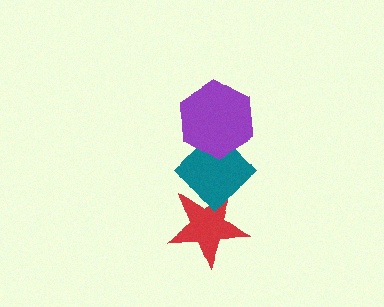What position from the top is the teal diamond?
The teal diamond is 2nd from the top.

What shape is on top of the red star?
The teal diamond is on top of the red star.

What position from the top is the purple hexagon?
The purple hexagon is 1st from the top.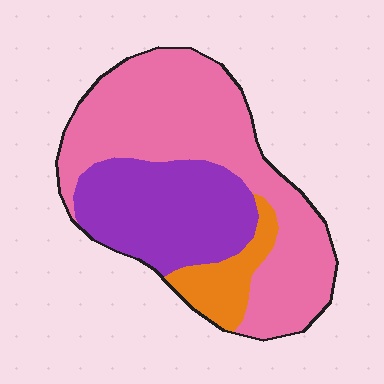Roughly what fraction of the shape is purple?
Purple takes up about one third (1/3) of the shape.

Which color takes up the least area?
Orange, at roughly 10%.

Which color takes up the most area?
Pink, at roughly 55%.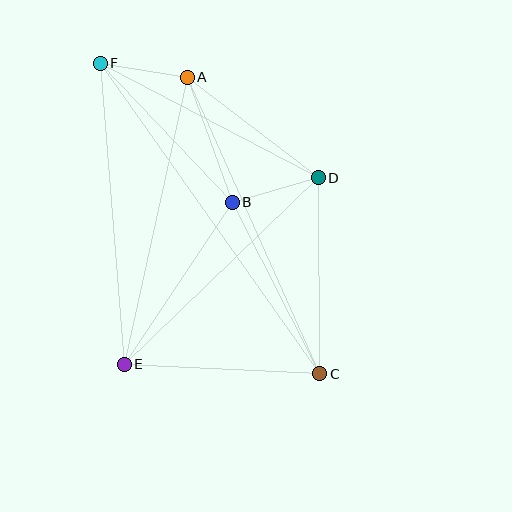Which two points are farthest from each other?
Points C and F are farthest from each other.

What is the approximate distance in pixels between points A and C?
The distance between A and C is approximately 325 pixels.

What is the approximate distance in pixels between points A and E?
The distance between A and E is approximately 294 pixels.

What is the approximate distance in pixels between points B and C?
The distance between B and C is approximately 192 pixels.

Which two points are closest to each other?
Points A and F are closest to each other.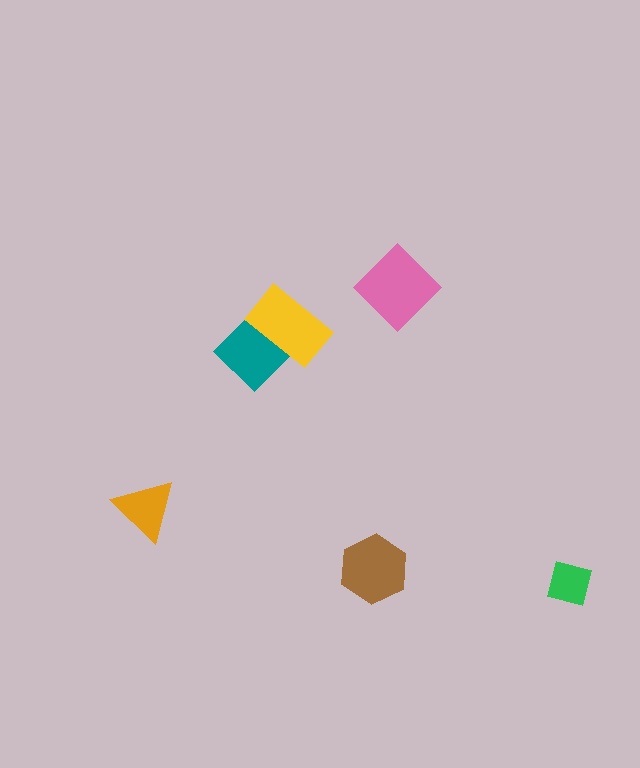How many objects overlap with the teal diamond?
1 object overlaps with the teal diamond.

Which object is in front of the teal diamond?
The yellow rectangle is in front of the teal diamond.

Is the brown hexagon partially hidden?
No, no other shape covers it.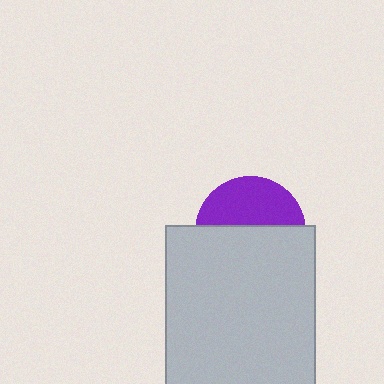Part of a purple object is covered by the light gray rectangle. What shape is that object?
It is a circle.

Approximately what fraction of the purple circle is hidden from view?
Roughly 57% of the purple circle is hidden behind the light gray rectangle.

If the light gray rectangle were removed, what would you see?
You would see the complete purple circle.